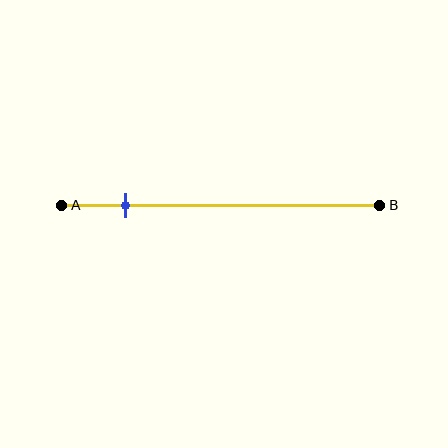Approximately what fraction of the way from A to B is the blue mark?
The blue mark is approximately 20% of the way from A to B.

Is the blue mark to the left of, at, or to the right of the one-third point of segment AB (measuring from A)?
The blue mark is to the left of the one-third point of segment AB.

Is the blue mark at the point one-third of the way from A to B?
No, the mark is at about 20% from A, not at the 33% one-third point.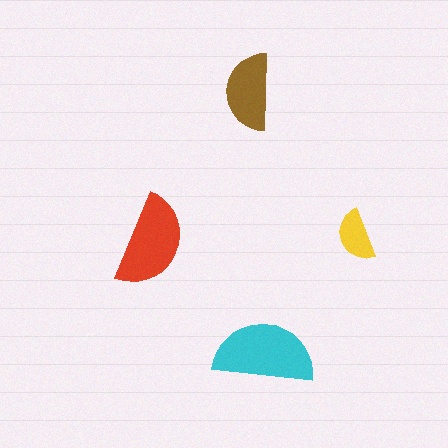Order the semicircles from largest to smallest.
the cyan one, the red one, the brown one, the yellow one.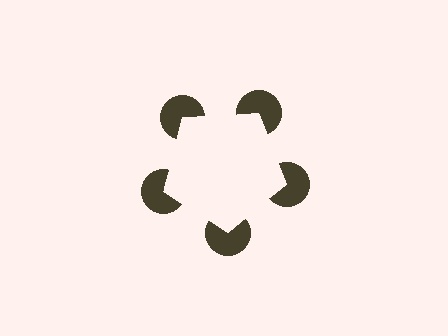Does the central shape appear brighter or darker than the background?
It typically appears slightly brighter than the background, even though no actual brightness change is drawn.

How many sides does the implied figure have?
5 sides.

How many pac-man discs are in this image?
There are 5 — one at each vertex of the illusory pentagon.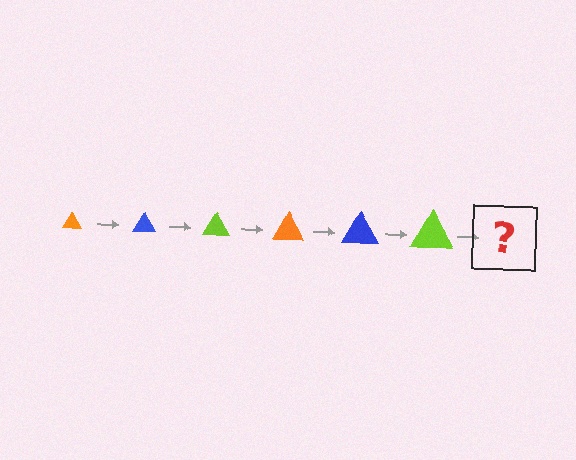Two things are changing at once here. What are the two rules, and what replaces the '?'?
The two rules are that the triangle grows larger each step and the color cycles through orange, blue, and lime. The '?' should be an orange triangle, larger than the previous one.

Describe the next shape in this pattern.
It should be an orange triangle, larger than the previous one.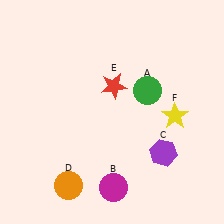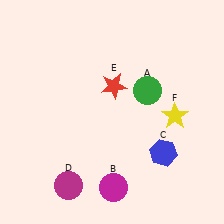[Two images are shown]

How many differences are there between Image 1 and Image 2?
There are 2 differences between the two images.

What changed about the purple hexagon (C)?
In Image 1, C is purple. In Image 2, it changed to blue.